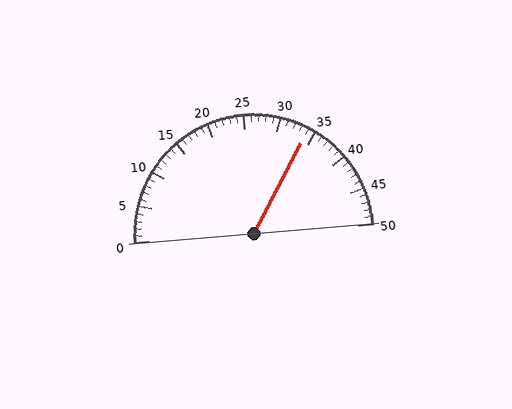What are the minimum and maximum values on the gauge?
The gauge ranges from 0 to 50.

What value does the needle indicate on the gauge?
The needle indicates approximately 34.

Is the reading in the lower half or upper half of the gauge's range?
The reading is in the upper half of the range (0 to 50).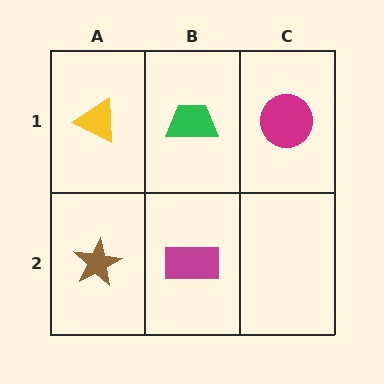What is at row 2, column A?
A brown star.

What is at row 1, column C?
A magenta circle.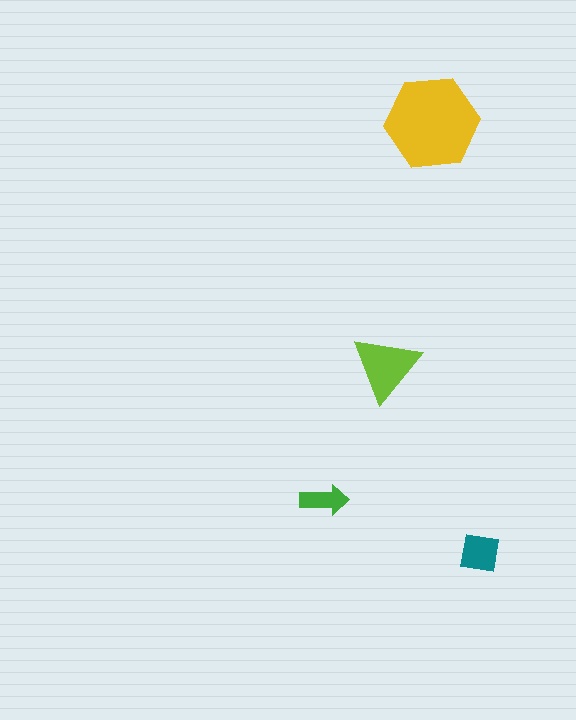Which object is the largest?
The yellow hexagon.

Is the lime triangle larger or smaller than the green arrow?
Larger.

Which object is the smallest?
The green arrow.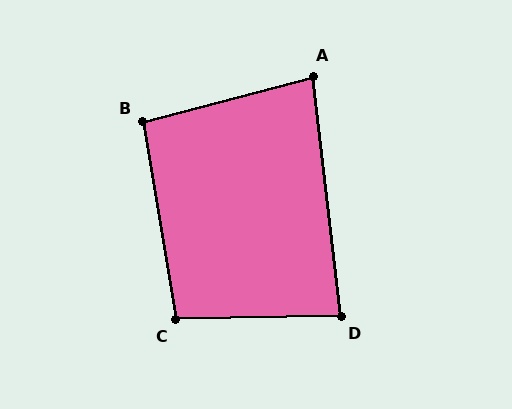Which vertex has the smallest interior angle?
A, at approximately 82 degrees.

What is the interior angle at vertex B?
Approximately 96 degrees (obtuse).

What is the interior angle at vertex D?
Approximately 84 degrees (acute).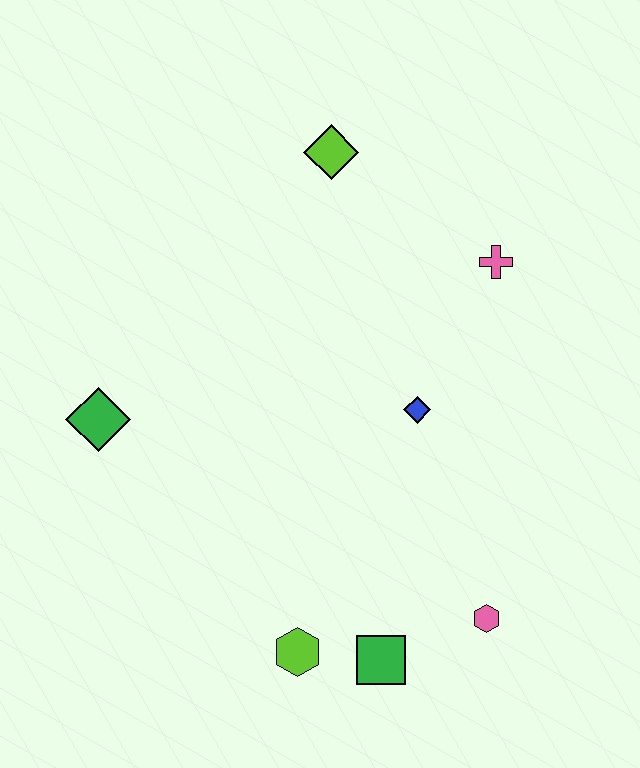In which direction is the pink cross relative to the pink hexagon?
The pink cross is above the pink hexagon.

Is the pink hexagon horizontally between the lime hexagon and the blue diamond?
No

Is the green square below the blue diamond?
Yes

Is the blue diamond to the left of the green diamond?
No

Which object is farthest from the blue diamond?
The green diamond is farthest from the blue diamond.